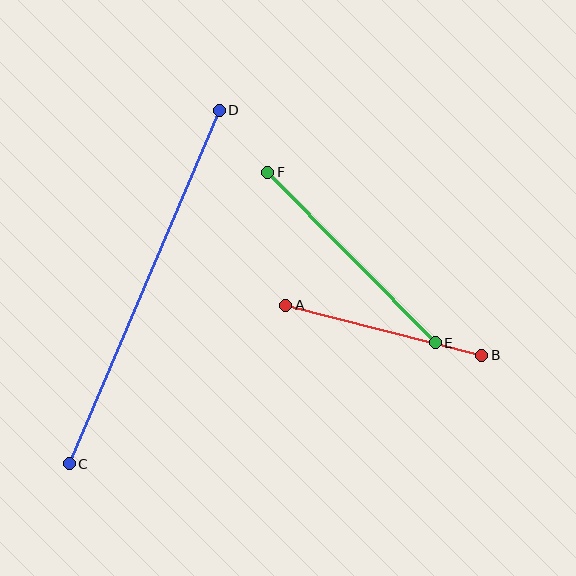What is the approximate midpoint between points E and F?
The midpoint is at approximately (351, 257) pixels.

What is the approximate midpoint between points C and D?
The midpoint is at approximately (144, 287) pixels.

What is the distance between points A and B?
The distance is approximately 202 pixels.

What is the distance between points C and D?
The distance is approximately 384 pixels.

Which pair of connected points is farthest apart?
Points C and D are farthest apart.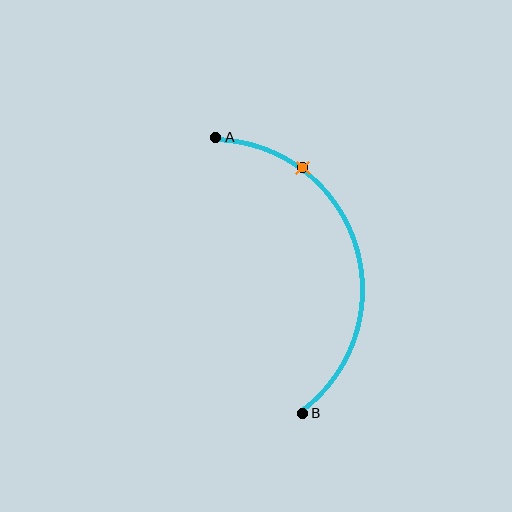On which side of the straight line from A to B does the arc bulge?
The arc bulges to the right of the straight line connecting A and B.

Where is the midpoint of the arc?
The arc midpoint is the point on the curve farthest from the straight line joining A and B. It sits to the right of that line.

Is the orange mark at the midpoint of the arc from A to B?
No. The orange mark lies on the arc but is closer to endpoint A. The arc midpoint would be at the point on the curve equidistant along the arc from both A and B.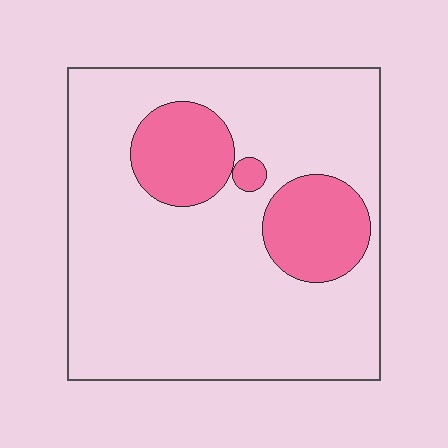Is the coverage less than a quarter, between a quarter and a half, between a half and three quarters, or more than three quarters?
Less than a quarter.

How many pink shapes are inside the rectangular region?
3.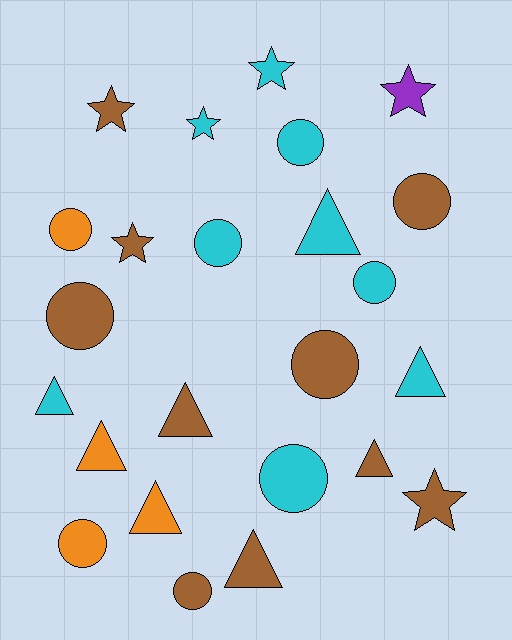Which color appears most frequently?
Brown, with 10 objects.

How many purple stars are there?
There is 1 purple star.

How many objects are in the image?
There are 24 objects.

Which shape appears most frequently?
Circle, with 10 objects.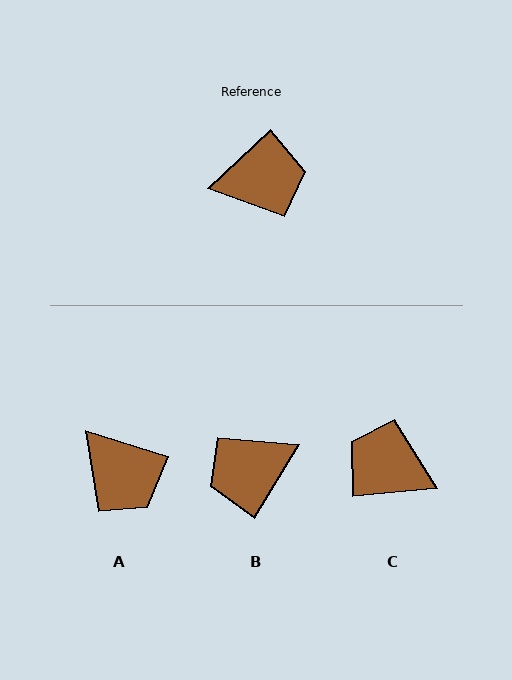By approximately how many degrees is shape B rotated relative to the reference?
Approximately 165 degrees clockwise.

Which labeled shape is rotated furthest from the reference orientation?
B, about 165 degrees away.